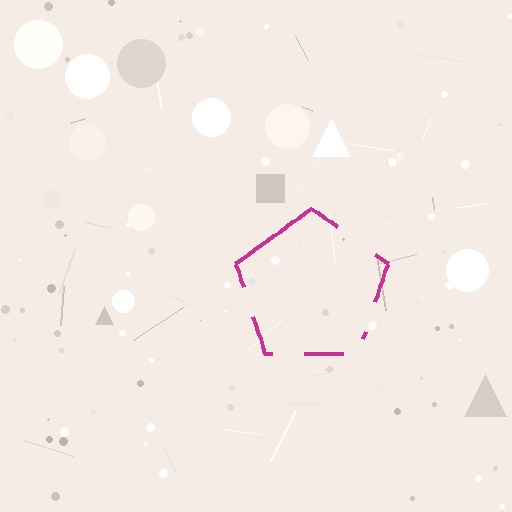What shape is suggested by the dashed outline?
The dashed outline suggests a pentagon.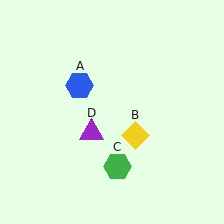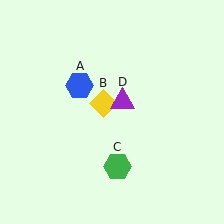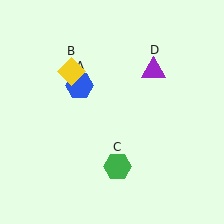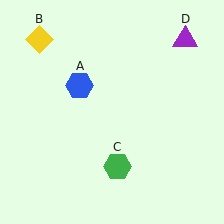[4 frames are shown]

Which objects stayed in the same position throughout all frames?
Blue hexagon (object A) and green hexagon (object C) remained stationary.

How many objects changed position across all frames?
2 objects changed position: yellow diamond (object B), purple triangle (object D).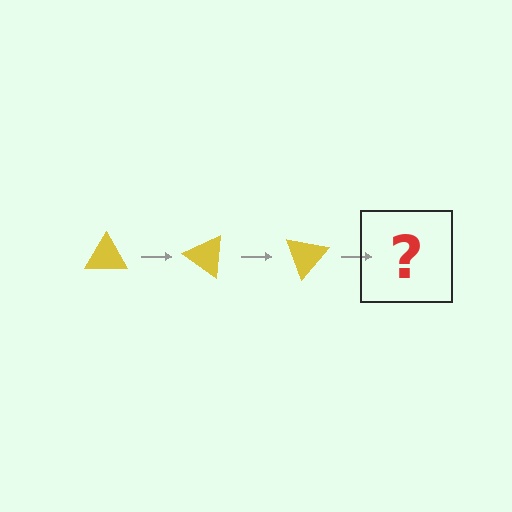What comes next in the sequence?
The next element should be a yellow triangle rotated 105 degrees.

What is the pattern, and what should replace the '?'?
The pattern is that the triangle rotates 35 degrees each step. The '?' should be a yellow triangle rotated 105 degrees.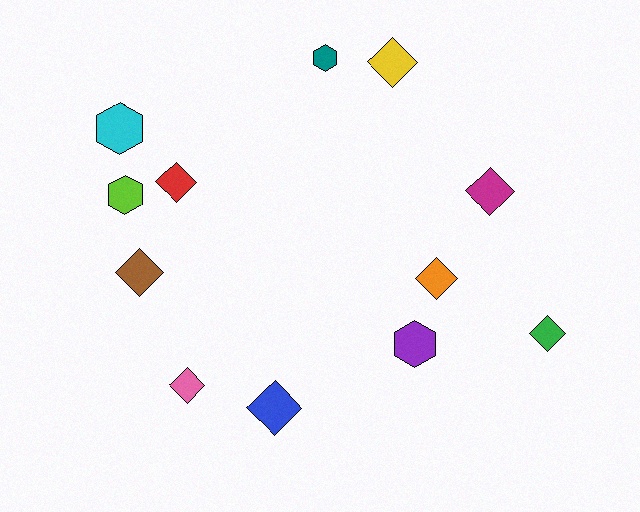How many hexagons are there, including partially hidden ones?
There are 4 hexagons.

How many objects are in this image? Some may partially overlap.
There are 12 objects.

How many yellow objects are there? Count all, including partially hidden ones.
There is 1 yellow object.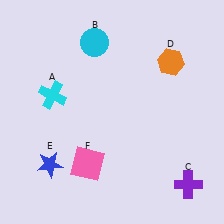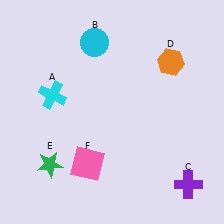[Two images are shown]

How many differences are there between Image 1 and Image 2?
There is 1 difference between the two images.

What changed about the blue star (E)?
In Image 1, E is blue. In Image 2, it changed to green.